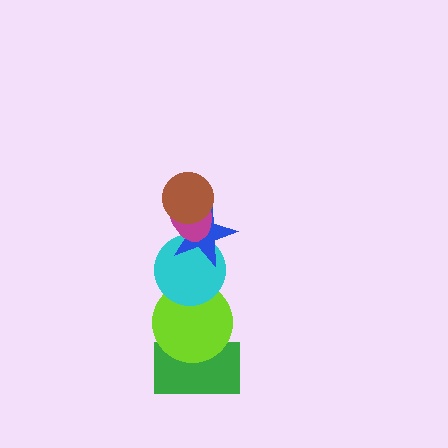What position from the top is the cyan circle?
The cyan circle is 4th from the top.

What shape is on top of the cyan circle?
The blue star is on top of the cyan circle.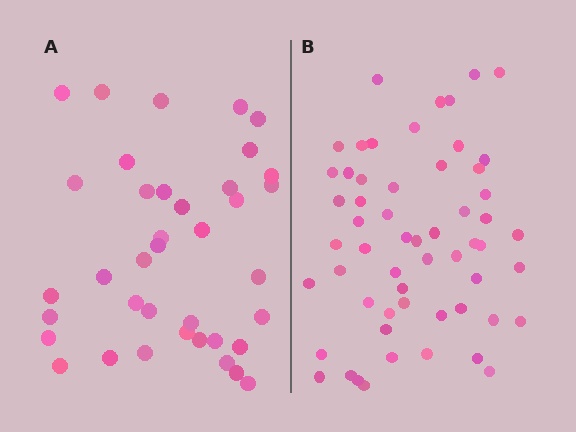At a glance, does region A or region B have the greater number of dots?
Region B (the right region) has more dots.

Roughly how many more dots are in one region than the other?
Region B has approximately 20 more dots than region A.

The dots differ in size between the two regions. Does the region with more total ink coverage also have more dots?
No. Region A has more total ink coverage because its dots are larger, but region B actually contains more individual dots. Total area can be misleading — the number of items is what matters here.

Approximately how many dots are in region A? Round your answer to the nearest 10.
About 40 dots. (The exact count is 38, which rounds to 40.)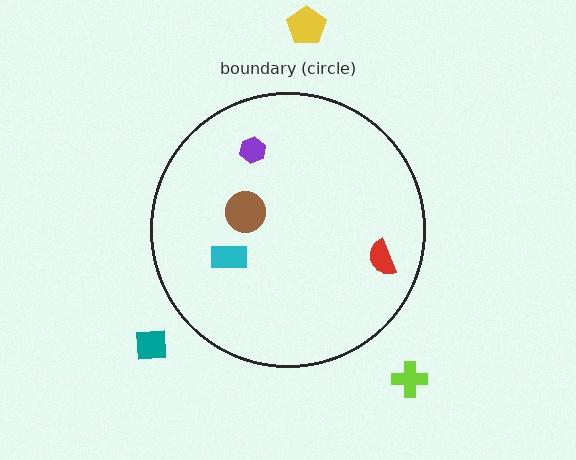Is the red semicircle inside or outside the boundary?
Inside.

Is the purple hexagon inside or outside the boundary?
Inside.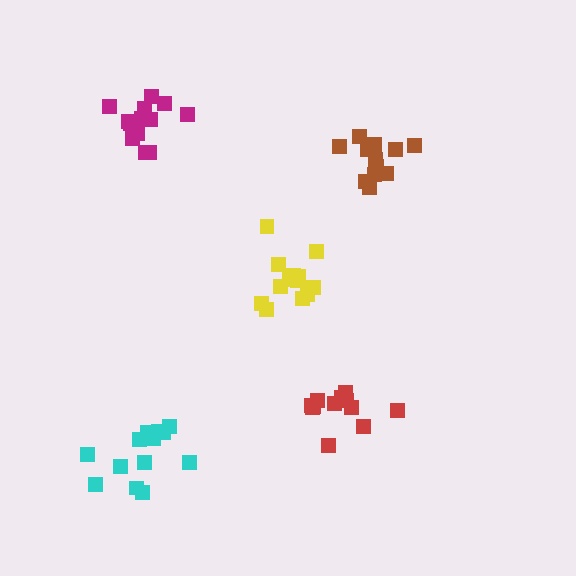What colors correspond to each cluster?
The clusters are colored: brown, cyan, yellow, red, magenta.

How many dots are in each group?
Group 1: 12 dots, Group 2: 13 dots, Group 3: 14 dots, Group 4: 12 dots, Group 5: 14 dots (65 total).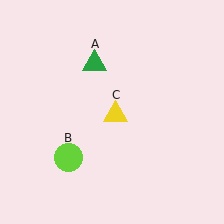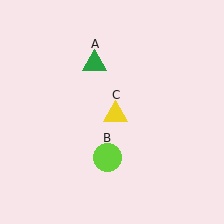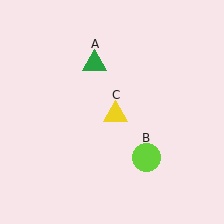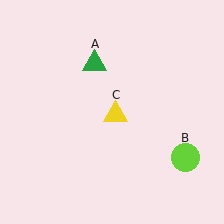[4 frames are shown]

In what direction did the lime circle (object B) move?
The lime circle (object B) moved right.